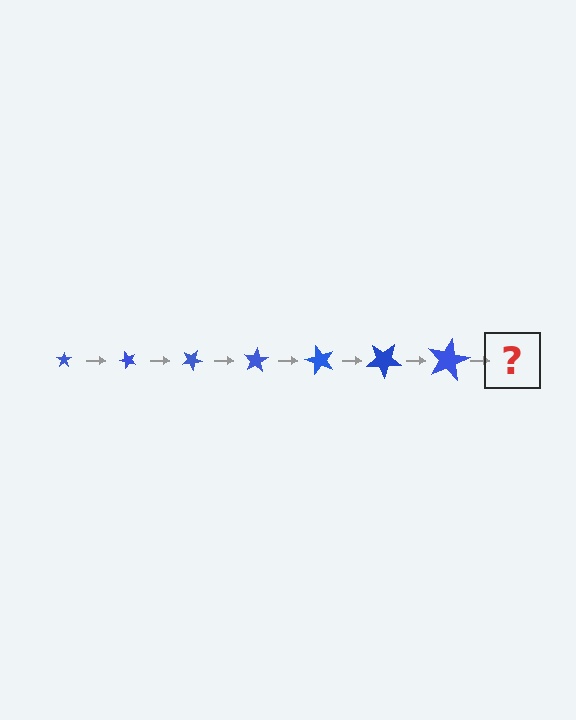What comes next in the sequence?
The next element should be a star, larger than the previous one and rotated 350 degrees from the start.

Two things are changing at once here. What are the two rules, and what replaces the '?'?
The two rules are that the star grows larger each step and it rotates 50 degrees each step. The '?' should be a star, larger than the previous one and rotated 350 degrees from the start.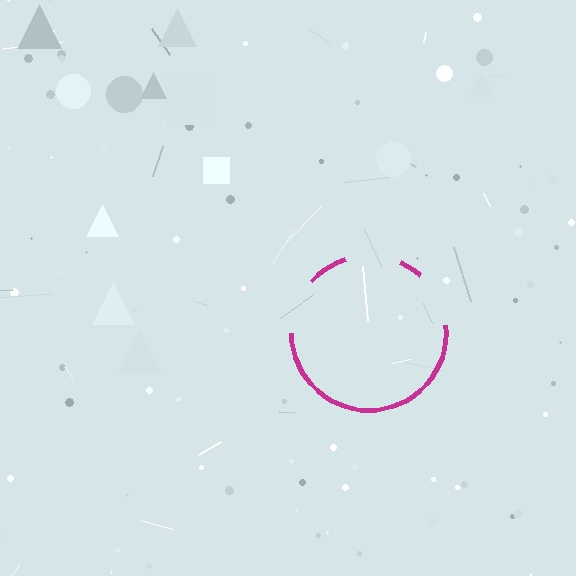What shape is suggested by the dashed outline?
The dashed outline suggests a circle.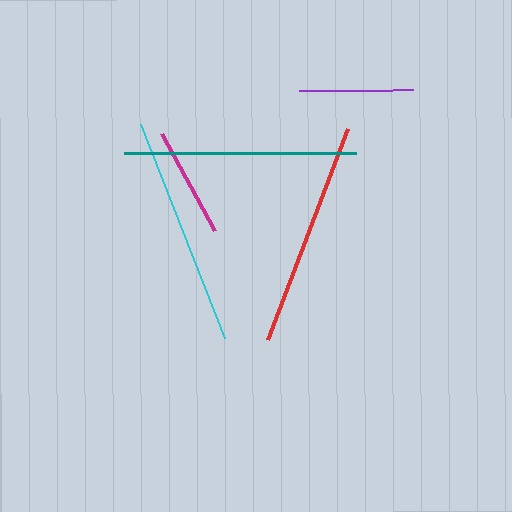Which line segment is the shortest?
The magenta line is the shortest at approximately 110 pixels.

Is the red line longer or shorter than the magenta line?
The red line is longer than the magenta line.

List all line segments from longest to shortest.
From longest to shortest: teal, cyan, red, purple, magenta.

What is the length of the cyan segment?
The cyan segment is approximately 230 pixels long.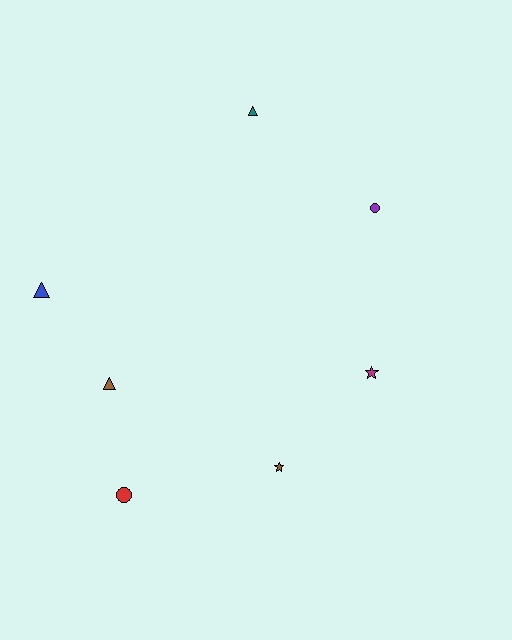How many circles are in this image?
There are 2 circles.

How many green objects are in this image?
There are no green objects.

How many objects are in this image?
There are 7 objects.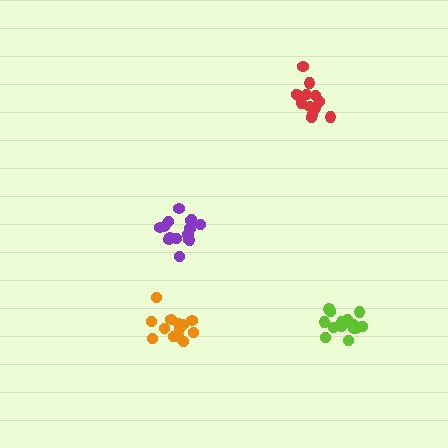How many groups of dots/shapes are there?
There are 4 groups.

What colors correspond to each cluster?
The clusters are colored: red, orange, lime, purple.